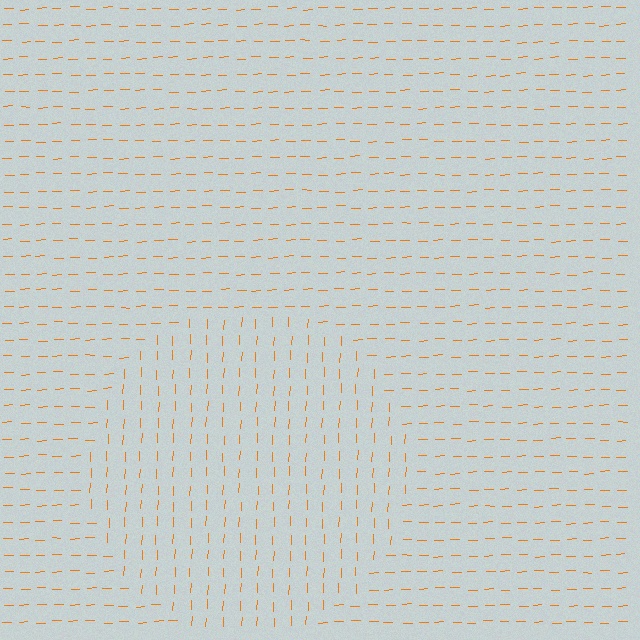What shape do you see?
I see a circle.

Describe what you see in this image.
The image is filled with small orange line segments. A circle region in the image has lines oriented differently from the surrounding lines, creating a visible texture boundary.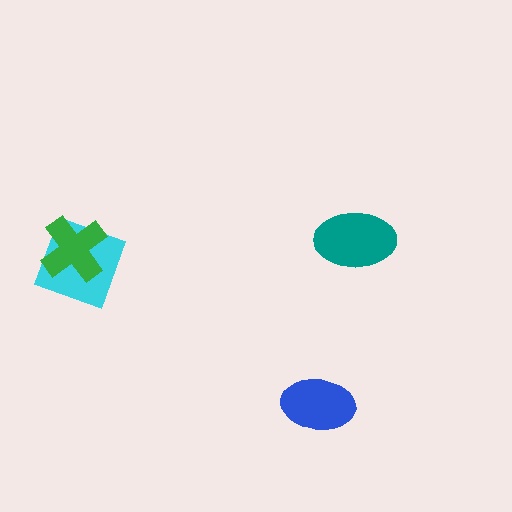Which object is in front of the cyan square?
The green cross is in front of the cyan square.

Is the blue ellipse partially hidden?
No, no other shape covers it.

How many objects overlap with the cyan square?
1 object overlaps with the cyan square.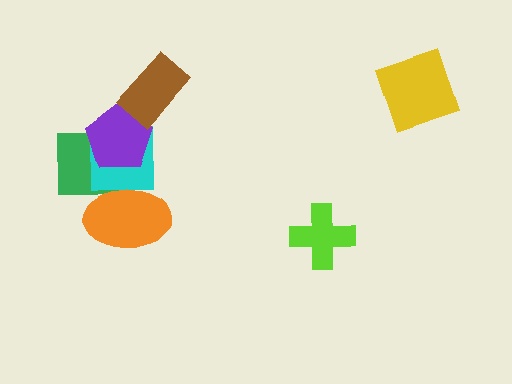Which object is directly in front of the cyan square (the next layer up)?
The purple pentagon is directly in front of the cyan square.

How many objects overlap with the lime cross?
0 objects overlap with the lime cross.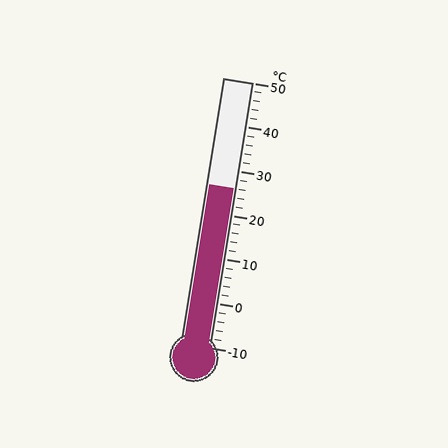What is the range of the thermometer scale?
The thermometer scale ranges from -10°C to 50°C.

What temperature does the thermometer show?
The thermometer shows approximately 26°C.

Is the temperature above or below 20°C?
The temperature is above 20°C.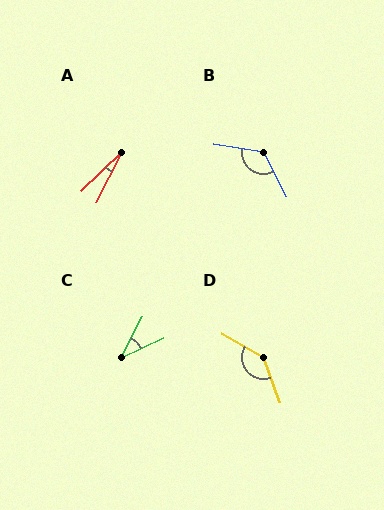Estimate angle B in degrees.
Approximately 126 degrees.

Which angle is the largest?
D, at approximately 140 degrees.